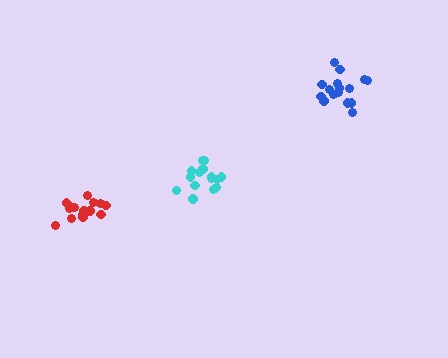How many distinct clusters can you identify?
There are 3 distinct clusters.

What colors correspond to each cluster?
The clusters are colored: blue, cyan, red.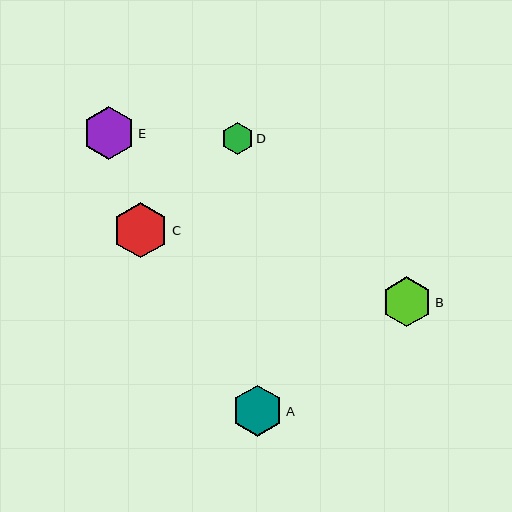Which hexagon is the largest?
Hexagon C is the largest with a size of approximately 56 pixels.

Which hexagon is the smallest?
Hexagon D is the smallest with a size of approximately 32 pixels.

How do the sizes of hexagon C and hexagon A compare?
Hexagon C and hexagon A are approximately the same size.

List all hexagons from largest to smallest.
From largest to smallest: C, E, A, B, D.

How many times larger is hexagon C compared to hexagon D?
Hexagon C is approximately 1.7 times the size of hexagon D.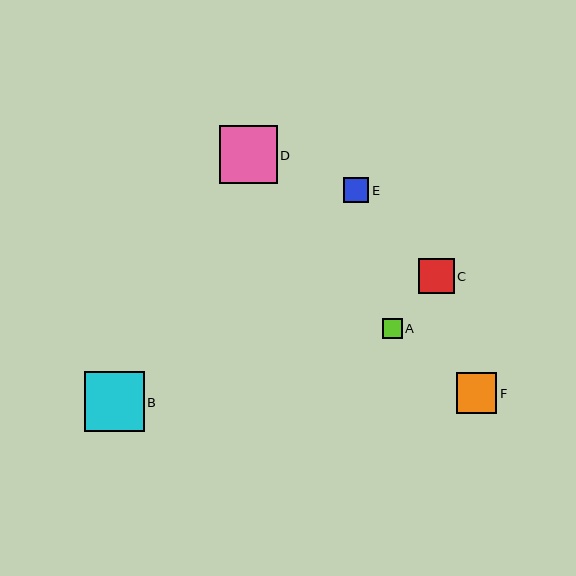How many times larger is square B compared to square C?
Square B is approximately 1.7 times the size of square C.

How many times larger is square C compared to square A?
Square C is approximately 1.8 times the size of square A.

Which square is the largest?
Square B is the largest with a size of approximately 60 pixels.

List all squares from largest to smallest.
From largest to smallest: B, D, F, C, E, A.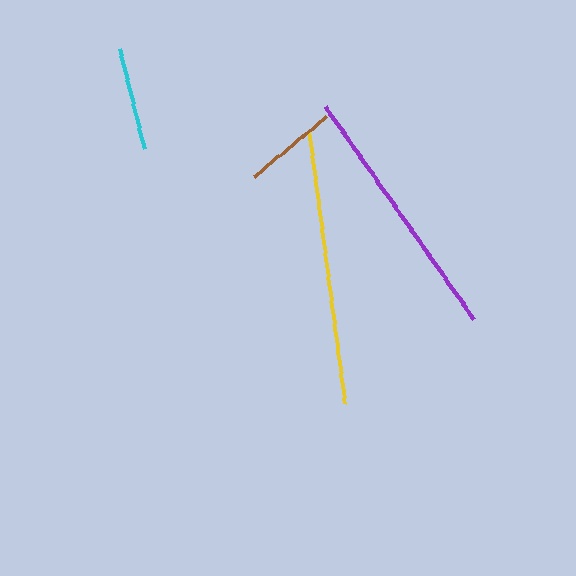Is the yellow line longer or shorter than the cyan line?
The yellow line is longer than the cyan line.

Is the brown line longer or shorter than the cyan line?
The cyan line is longer than the brown line.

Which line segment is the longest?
The yellow line is the longest at approximately 274 pixels.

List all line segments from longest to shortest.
From longest to shortest: yellow, purple, cyan, brown.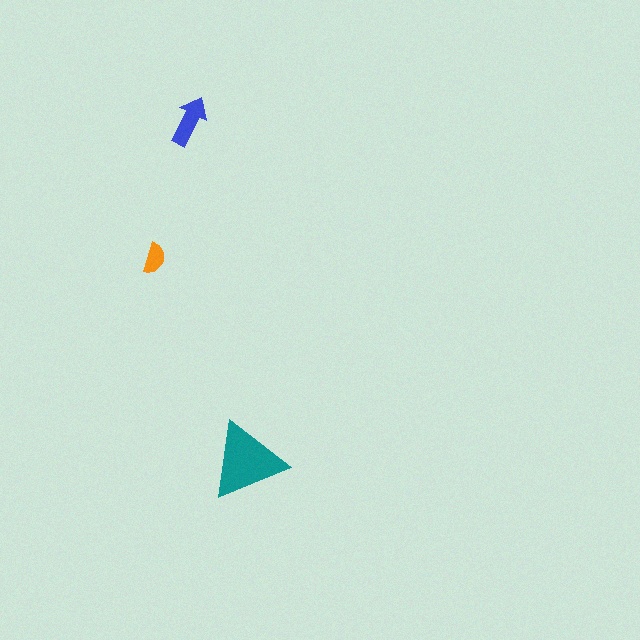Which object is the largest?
The teal triangle.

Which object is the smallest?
The orange semicircle.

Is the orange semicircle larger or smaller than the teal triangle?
Smaller.